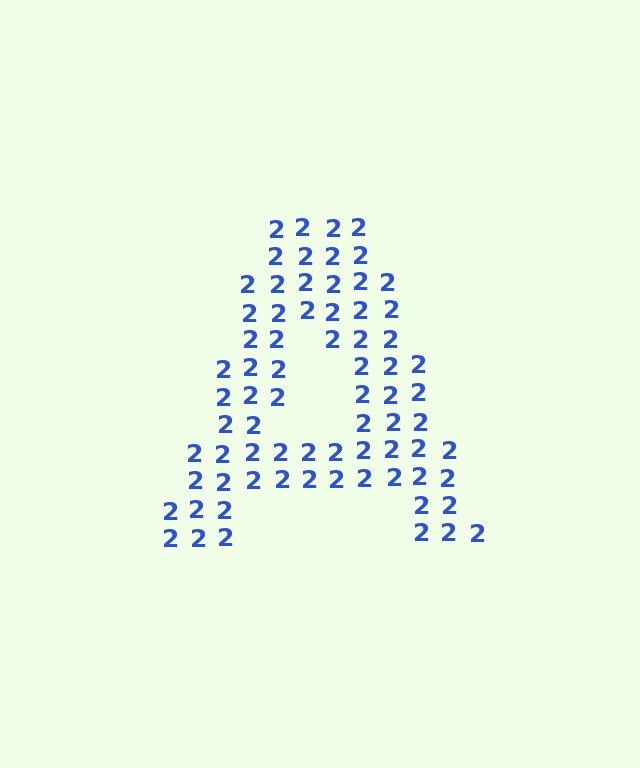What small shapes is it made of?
It is made of small digit 2's.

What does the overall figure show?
The overall figure shows the letter A.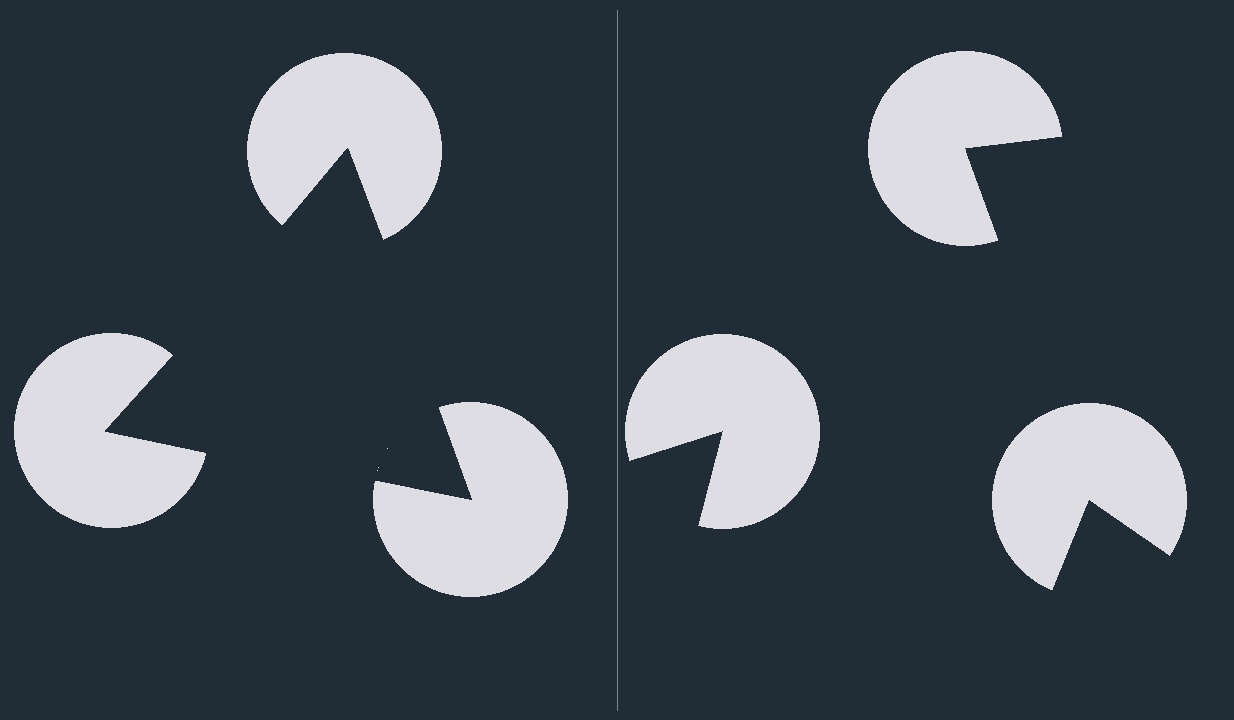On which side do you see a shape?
An illusory triangle appears on the left side. On the right side the wedge cuts are rotated, so no coherent shape forms.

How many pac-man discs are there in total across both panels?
6 — 3 on each side.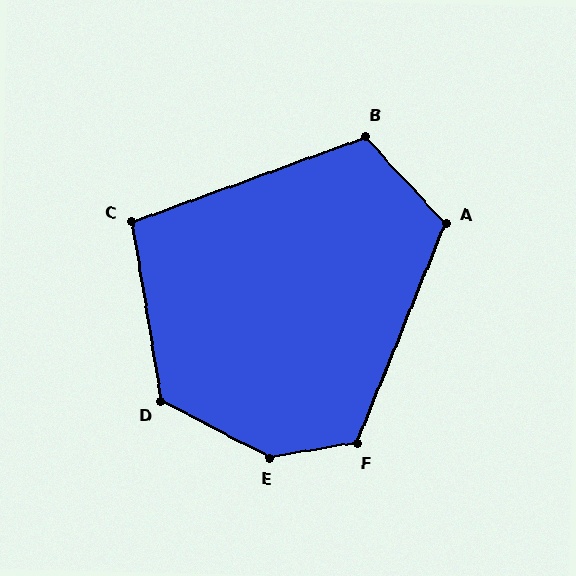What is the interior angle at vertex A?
Approximately 116 degrees (obtuse).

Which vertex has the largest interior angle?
E, at approximately 144 degrees.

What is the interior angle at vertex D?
Approximately 127 degrees (obtuse).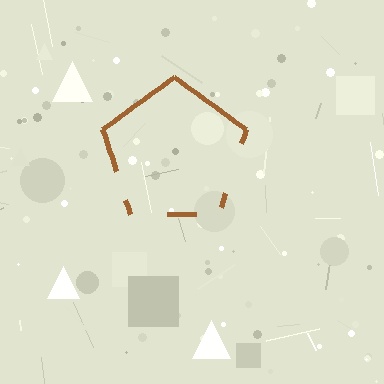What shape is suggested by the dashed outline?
The dashed outline suggests a pentagon.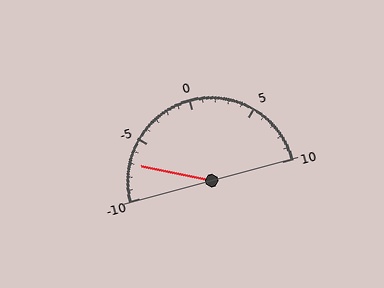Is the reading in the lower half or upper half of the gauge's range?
The reading is in the lower half of the range (-10 to 10).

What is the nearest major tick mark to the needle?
The nearest major tick mark is -5.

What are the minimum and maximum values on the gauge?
The gauge ranges from -10 to 10.